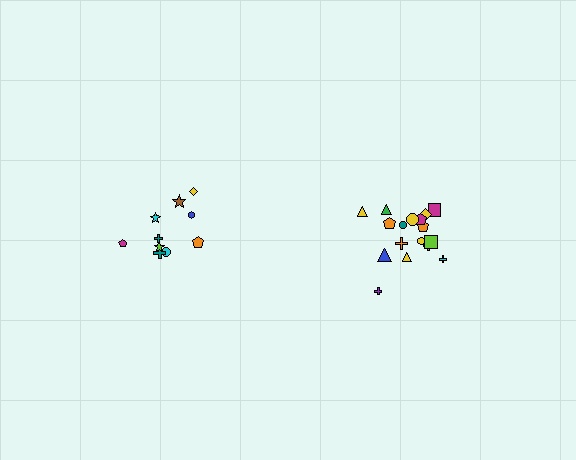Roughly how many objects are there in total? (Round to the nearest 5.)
Roughly 30 objects in total.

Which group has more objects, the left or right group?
The right group.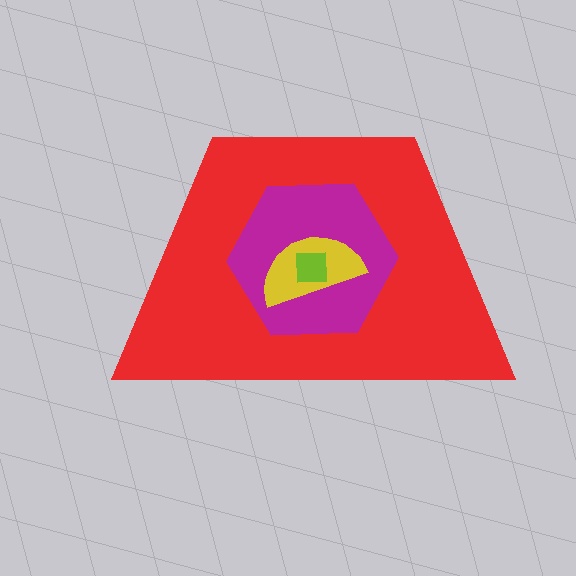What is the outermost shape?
The red trapezoid.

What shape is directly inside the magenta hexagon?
The yellow semicircle.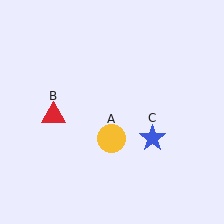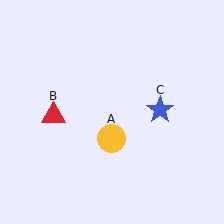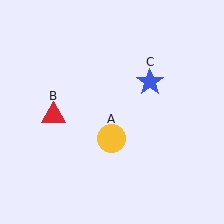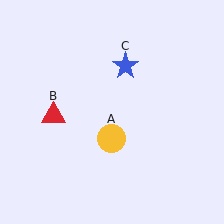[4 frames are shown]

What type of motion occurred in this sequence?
The blue star (object C) rotated counterclockwise around the center of the scene.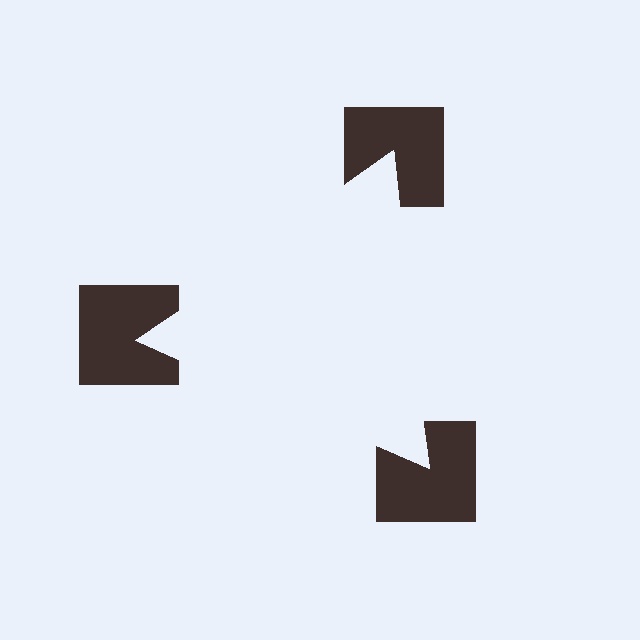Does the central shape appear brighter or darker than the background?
It typically appears slightly brighter than the background, even though no actual brightness change is drawn.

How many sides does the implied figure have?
3 sides.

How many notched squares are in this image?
There are 3 — one at each vertex of the illusory triangle.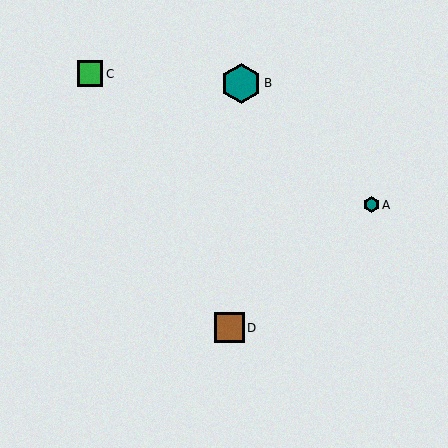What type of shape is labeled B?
Shape B is a teal hexagon.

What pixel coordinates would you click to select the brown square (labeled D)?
Click at (229, 328) to select the brown square D.